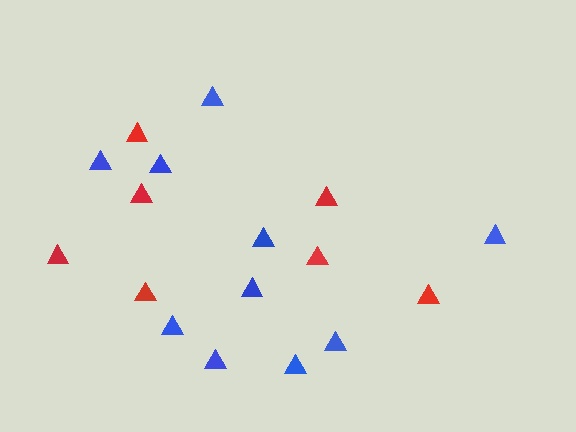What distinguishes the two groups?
There are 2 groups: one group of red triangles (7) and one group of blue triangles (10).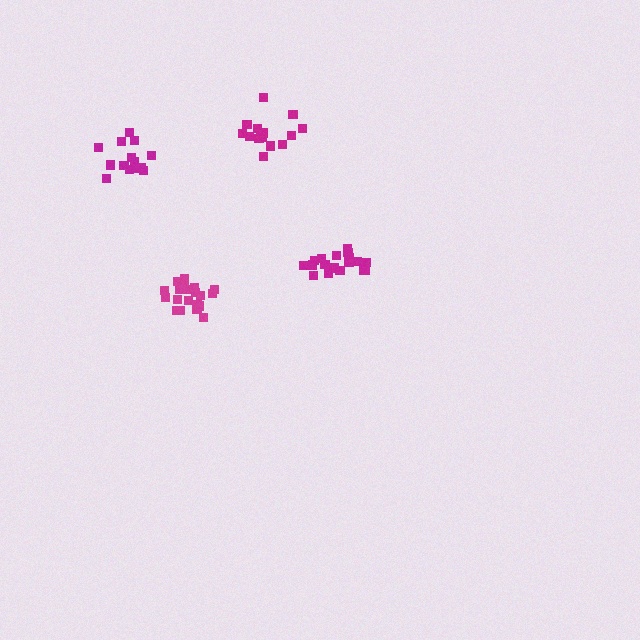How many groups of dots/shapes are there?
There are 4 groups.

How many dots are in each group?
Group 1: 15 dots, Group 2: 19 dots, Group 3: 21 dots, Group 4: 16 dots (71 total).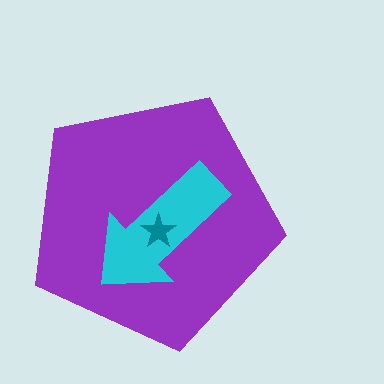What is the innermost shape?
The teal star.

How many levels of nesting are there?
3.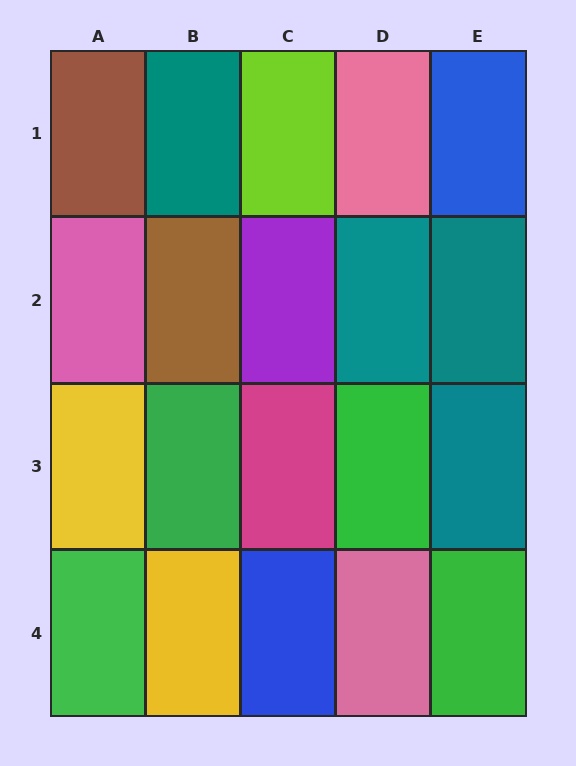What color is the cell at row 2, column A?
Pink.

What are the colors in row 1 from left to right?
Brown, teal, lime, pink, blue.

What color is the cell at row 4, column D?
Pink.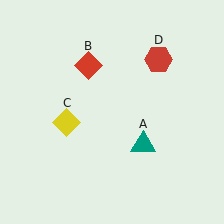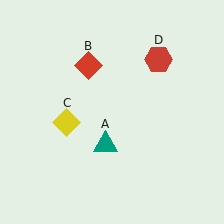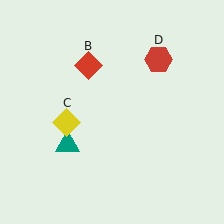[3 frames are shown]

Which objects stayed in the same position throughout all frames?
Red diamond (object B) and yellow diamond (object C) and red hexagon (object D) remained stationary.